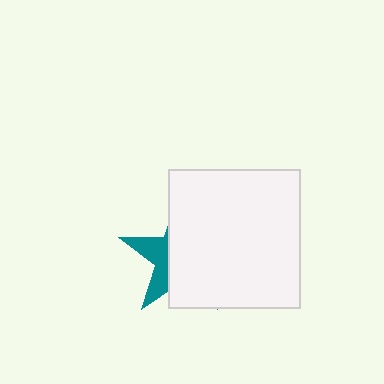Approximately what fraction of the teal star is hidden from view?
Roughly 69% of the teal star is hidden behind the white rectangle.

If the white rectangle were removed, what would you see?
You would see the complete teal star.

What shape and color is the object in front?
The object in front is a white rectangle.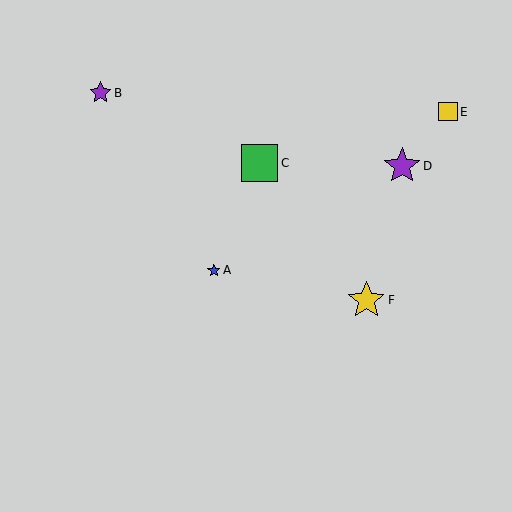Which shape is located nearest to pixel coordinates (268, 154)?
The green square (labeled C) at (259, 163) is nearest to that location.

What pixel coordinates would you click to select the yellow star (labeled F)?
Click at (366, 300) to select the yellow star F.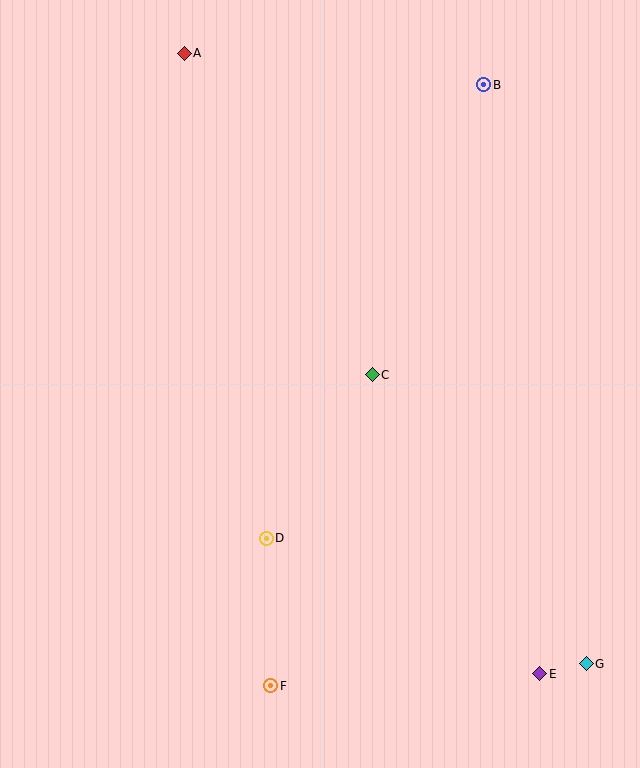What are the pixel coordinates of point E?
Point E is at (540, 674).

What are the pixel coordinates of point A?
Point A is at (184, 53).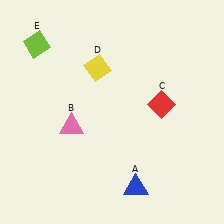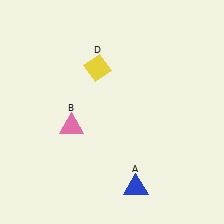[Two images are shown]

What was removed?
The red diamond (C), the lime diamond (E) were removed in Image 2.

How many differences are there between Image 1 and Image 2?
There are 2 differences between the two images.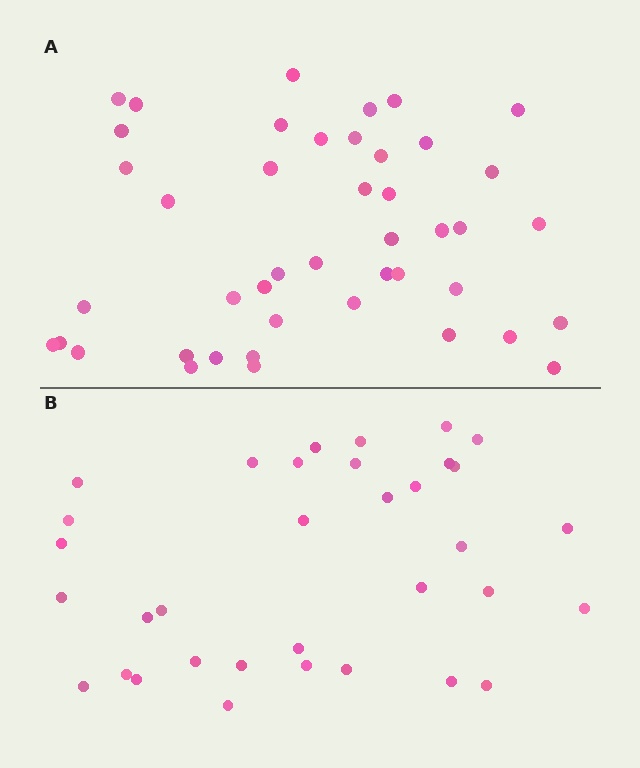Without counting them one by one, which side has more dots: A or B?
Region A (the top region) has more dots.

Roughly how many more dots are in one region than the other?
Region A has roughly 10 or so more dots than region B.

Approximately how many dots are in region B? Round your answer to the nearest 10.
About 30 dots. (The exact count is 34, which rounds to 30.)